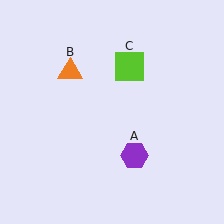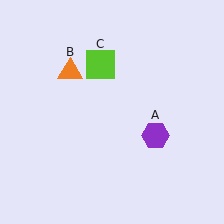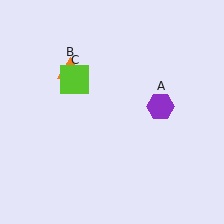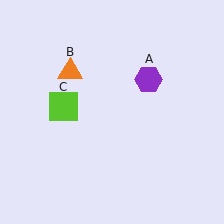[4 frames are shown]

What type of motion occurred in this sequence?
The purple hexagon (object A), lime square (object C) rotated counterclockwise around the center of the scene.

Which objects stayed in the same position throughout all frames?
Orange triangle (object B) remained stationary.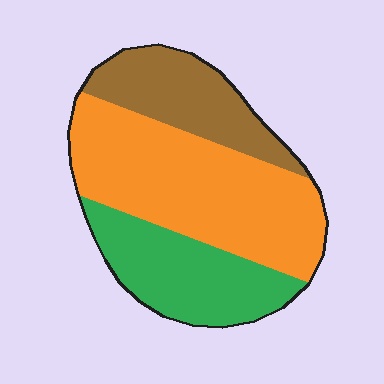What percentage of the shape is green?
Green covers roughly 25% of the shape.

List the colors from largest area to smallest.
From largest to smallest: orange, green, brown.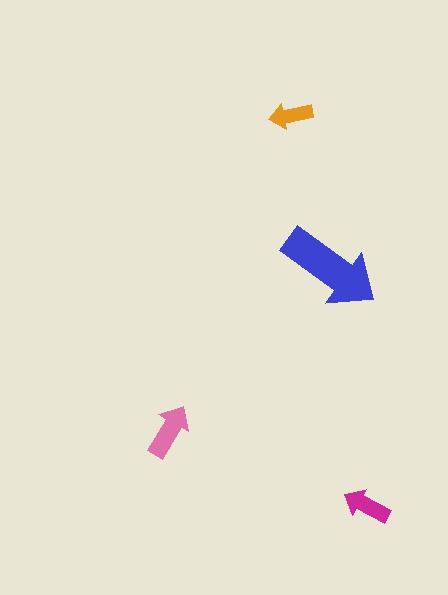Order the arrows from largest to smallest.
the blue one, the pink one, the magenta one, the orange one.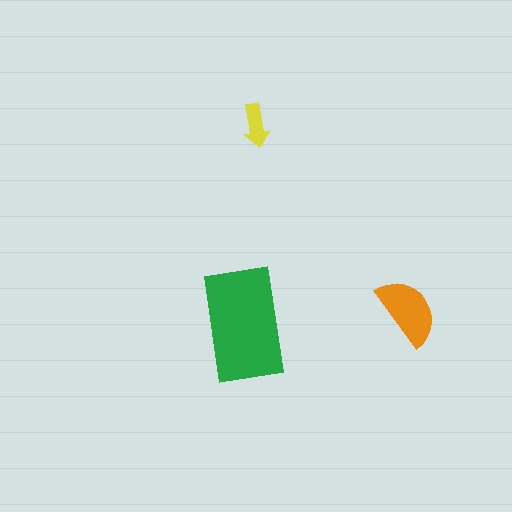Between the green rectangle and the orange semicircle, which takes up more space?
The green rectangle.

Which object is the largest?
The green rectangle.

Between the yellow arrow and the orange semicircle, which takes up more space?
The orange semicircle.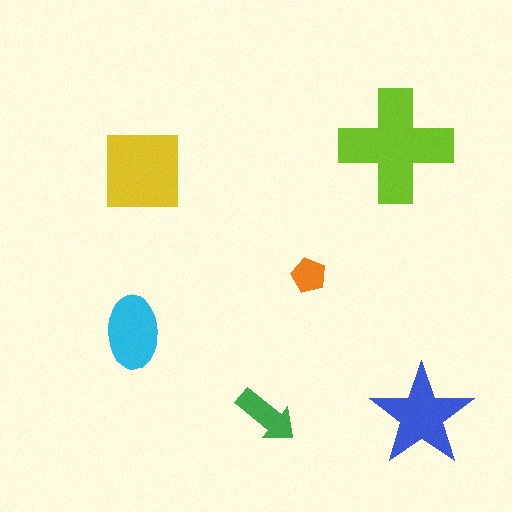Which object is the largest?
The lime cross.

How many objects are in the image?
There are 6 objects in the image.